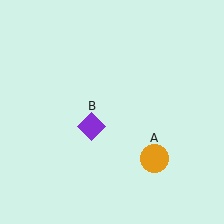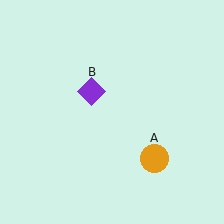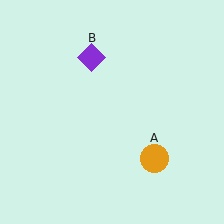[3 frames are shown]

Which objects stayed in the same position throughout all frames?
Orange circle (object A) remained stationary.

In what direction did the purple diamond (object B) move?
The purple diamond (object B) moved up.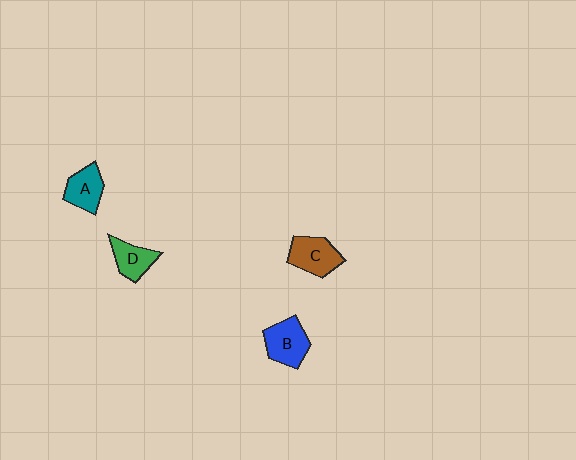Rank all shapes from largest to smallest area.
From largest to smallest: B (blue), C (brown), A (teal), D (green).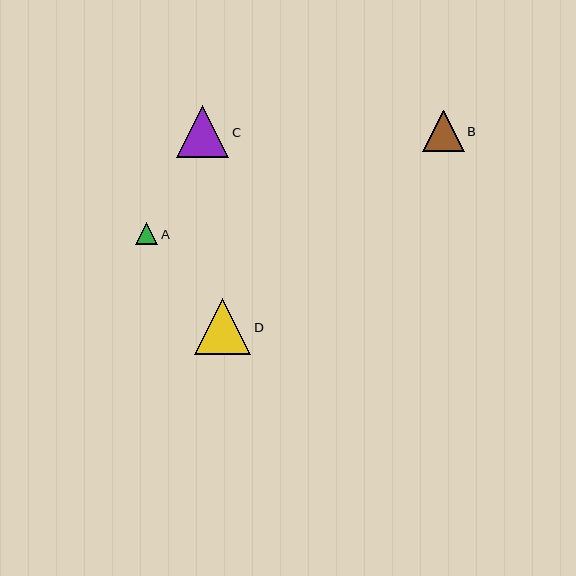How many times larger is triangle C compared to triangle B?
Triangle C is approximately 1.2 times the size of triangle B.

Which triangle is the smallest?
Triangle A is the smallest with a size of approximately 22 pixels.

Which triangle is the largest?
Triangle D is the largest with a size of approximately 56 pixels.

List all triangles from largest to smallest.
From largest to smallest: D, C, B, A.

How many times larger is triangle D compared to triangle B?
Triangle D is approximately 1.3 times the size of triangle B.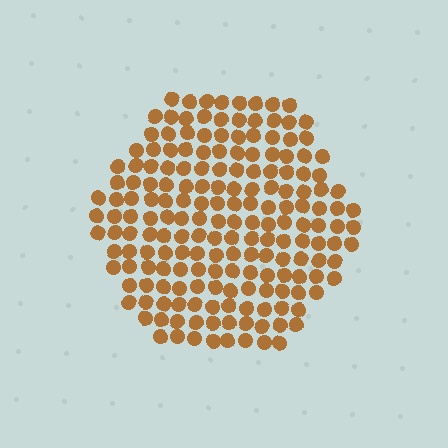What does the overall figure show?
The overall figure shows a hexagon.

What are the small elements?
The small elements are circles.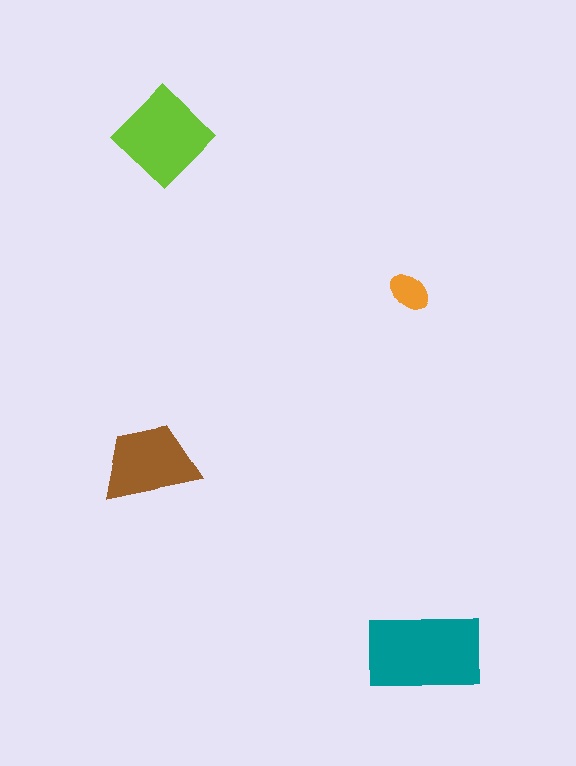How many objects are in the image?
There are 4 objects in the image.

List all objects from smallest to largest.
The orange ellipse, the brown trapezoid, the lime diamond, the teal rectangle.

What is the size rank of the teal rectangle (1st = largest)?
1st.